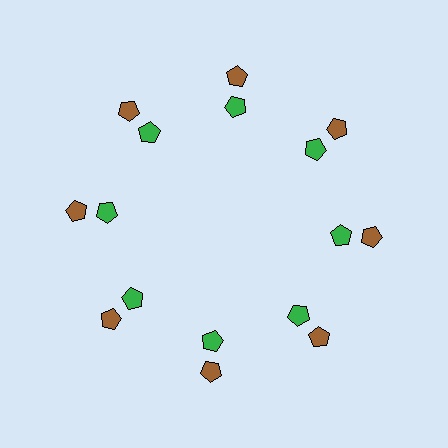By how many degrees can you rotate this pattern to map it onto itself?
The pattern maps onto itself every 45 degrees of rotation.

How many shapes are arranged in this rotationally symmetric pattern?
There are 16 shapes, arranged in 8 groups of 2.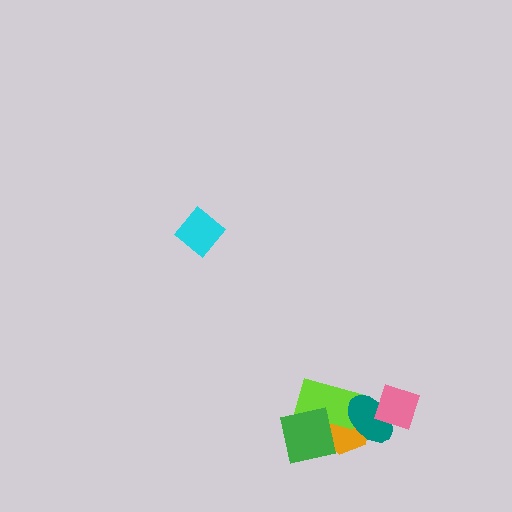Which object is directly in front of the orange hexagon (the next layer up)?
The lime rectangle is directly in front of the orange hexagon.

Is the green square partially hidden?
No, no other shape covers it.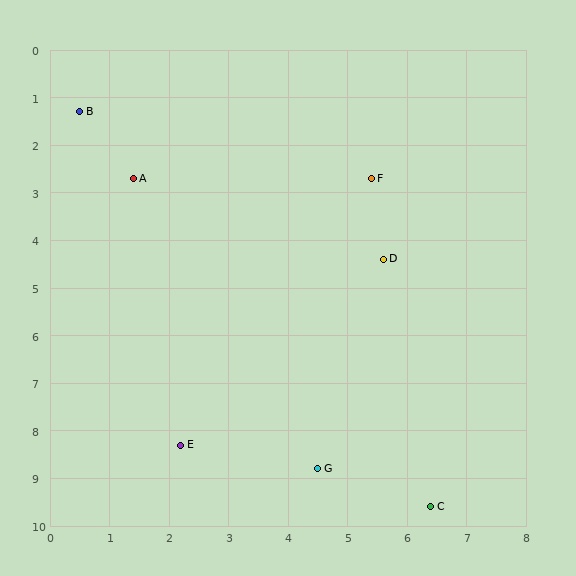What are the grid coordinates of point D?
Point D is at approximately (5.6, 4.4).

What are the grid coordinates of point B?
Point B is at approximately (0.5, 1.3).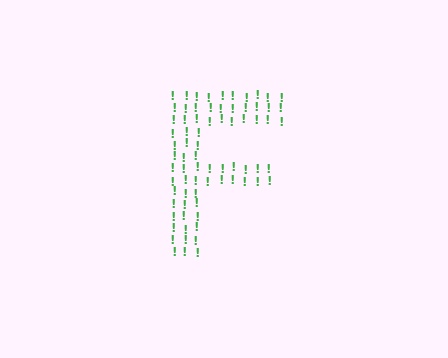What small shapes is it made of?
It is made of small exclamation marks.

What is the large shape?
The large shape is the letter F.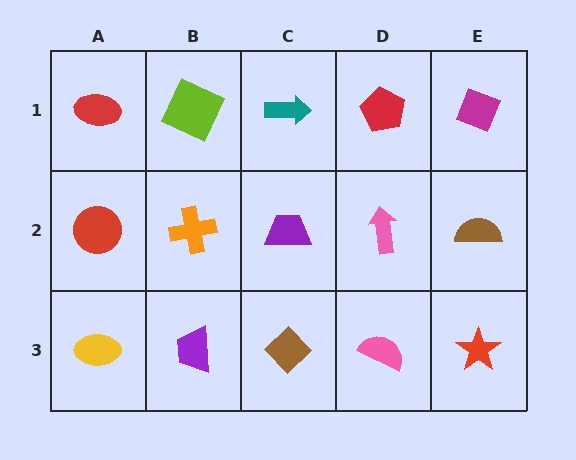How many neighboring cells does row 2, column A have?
3.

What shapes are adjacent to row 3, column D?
A pink arrow (row 2, column D), a brown diamond (row 3, column C), a red star (row 3, column E).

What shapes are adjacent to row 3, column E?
A brown semicircle (row 2, column E), a pink semicircle (row 3, column D).